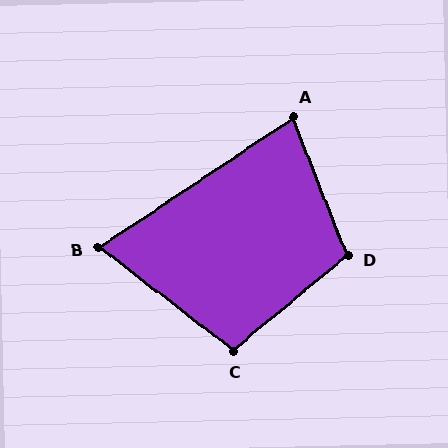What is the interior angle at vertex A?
Approximately 78 degrees (acute).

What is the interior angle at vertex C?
Approximately 102 degrees (obtuse).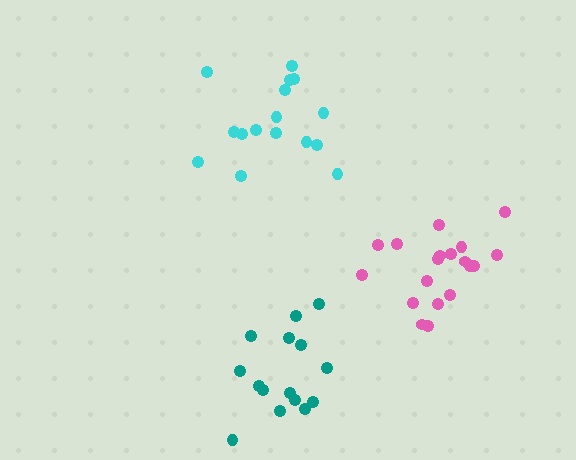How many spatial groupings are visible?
There are 3 spatial groupings.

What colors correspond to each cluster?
The clusters are colored: cyan, teal, pink.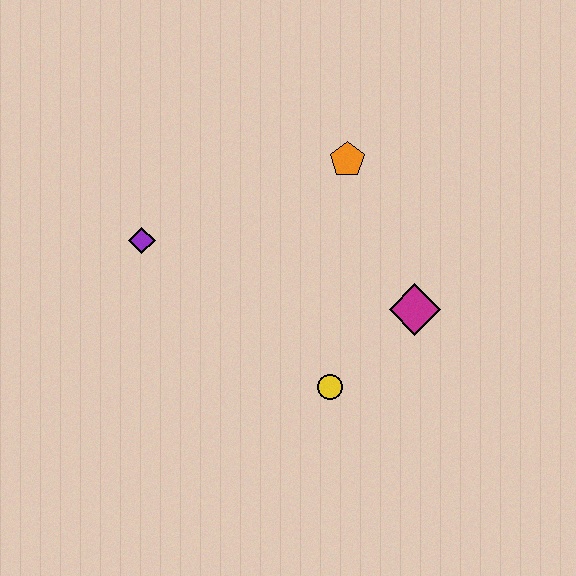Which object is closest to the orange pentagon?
The magenta diamond is closest to the orange pentagon.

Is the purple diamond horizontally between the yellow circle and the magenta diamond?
No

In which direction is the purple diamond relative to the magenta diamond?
The purple diamond is to the left of the magenta diamond.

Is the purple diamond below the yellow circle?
No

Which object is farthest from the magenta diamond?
The purple diamond is farthest from the magenta diamond.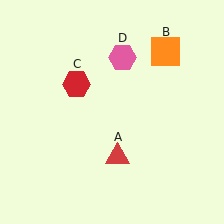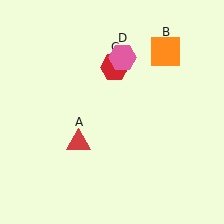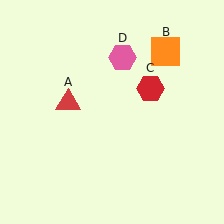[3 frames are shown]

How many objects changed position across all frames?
2 objects changed position: red triangle (object A), red hexagon (object C).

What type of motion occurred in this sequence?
The red triangle (object A), red hexagon (object C) rotated clockwise around the center of the scene.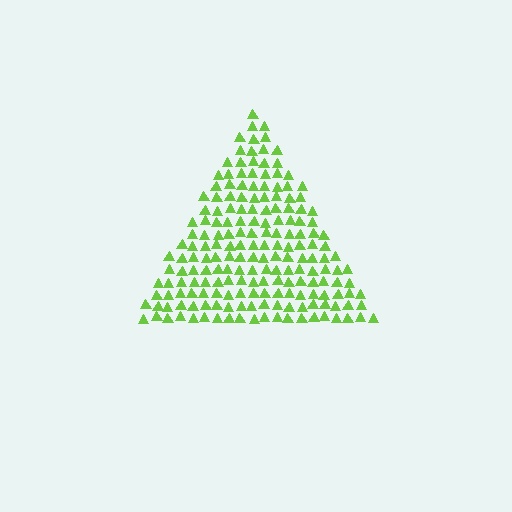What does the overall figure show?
The overall figure shows a triangle.